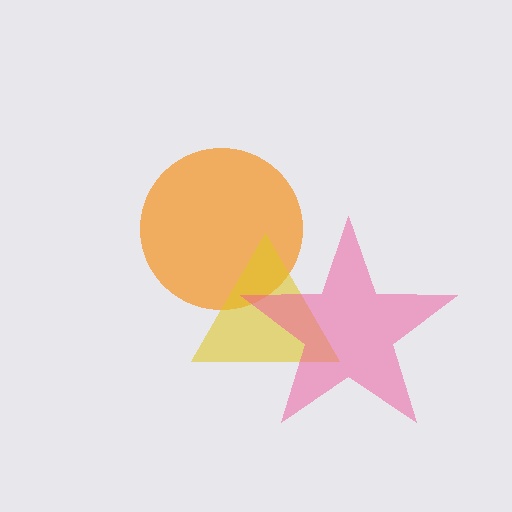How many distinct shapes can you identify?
There are 3 distinct shapes: an orange circle, a yellow triangle, a pink star.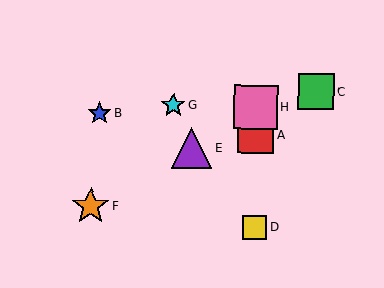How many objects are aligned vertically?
3 objects (A, D, H) are aligned vertically.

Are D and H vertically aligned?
Yes, both are at x≈255.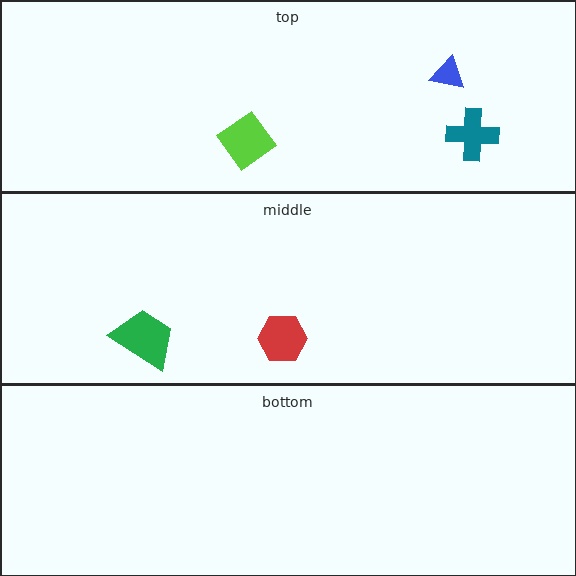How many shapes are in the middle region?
2.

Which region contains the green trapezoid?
The middle region.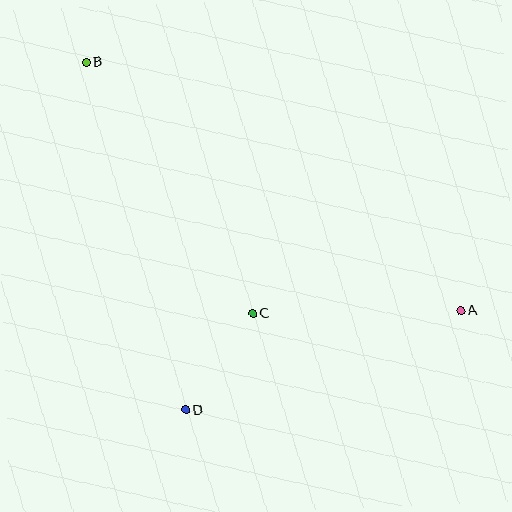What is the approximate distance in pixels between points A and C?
The distance between A and C is approximately 208 pixels.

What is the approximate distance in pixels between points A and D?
The distance between A and D is approximately 292 pixels.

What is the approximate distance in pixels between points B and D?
The distance between B and D is approximately 362 pixels.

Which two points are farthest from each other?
Points A and B are farthest from each other.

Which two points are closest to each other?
Points C and D are closest to each other.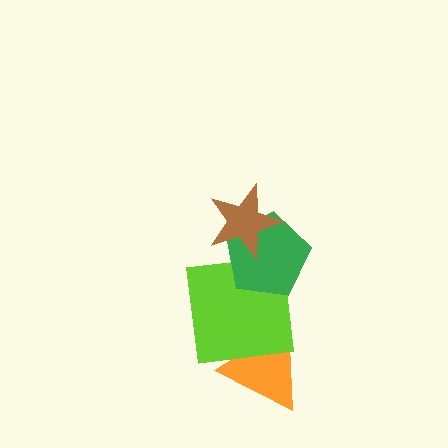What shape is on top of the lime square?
The green pentagon is on top of the lime square.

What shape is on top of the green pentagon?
The brown star is on top of the green pentagon.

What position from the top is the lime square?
The lime square is 3rd from the top.